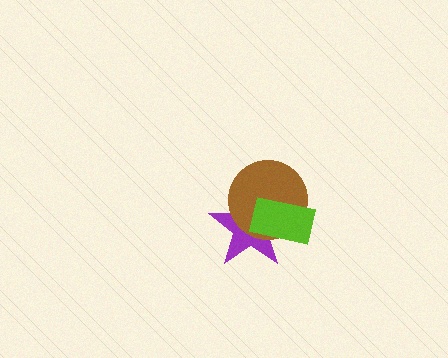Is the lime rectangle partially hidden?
No, no other shape covers it.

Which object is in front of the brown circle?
The lime rectangle is in front of the brown circle.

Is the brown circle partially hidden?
Yes, it is partially covered by another shape.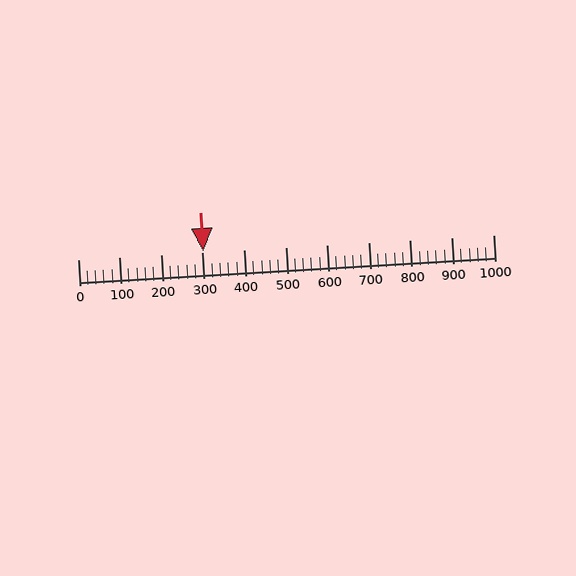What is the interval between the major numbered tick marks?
The major tick marks are spaced 100 units apart.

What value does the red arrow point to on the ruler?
The red arrow points to approximately 302.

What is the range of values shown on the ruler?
The ruler shows values from 0 to 1000.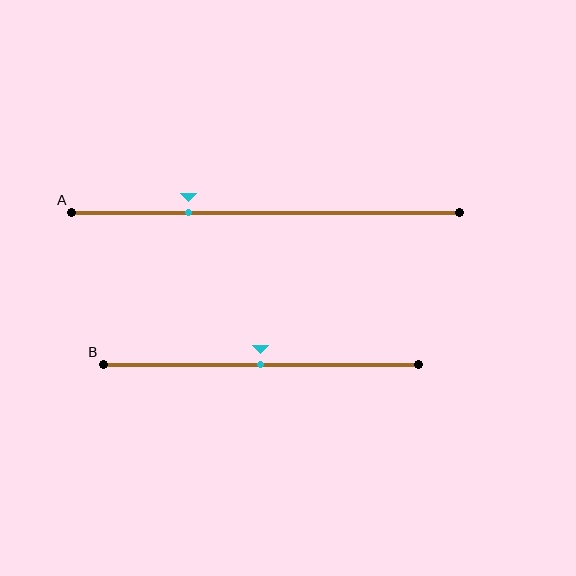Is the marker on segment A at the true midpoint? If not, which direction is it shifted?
No, the marker on segment A is shifted to the left by about 20% of the segment length.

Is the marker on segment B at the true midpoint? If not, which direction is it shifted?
Yes, the marker on segment B is at the true midpoint.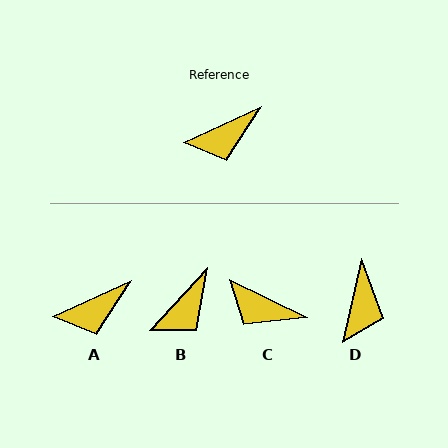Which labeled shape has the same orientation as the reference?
A.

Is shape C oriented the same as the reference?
No, it is off by about 50 degrees.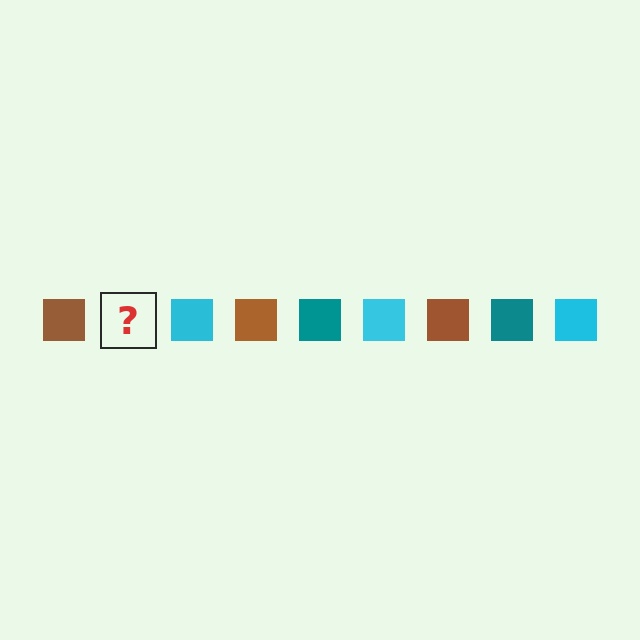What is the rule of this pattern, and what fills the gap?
The rule is that the pattern cycles through brown, teal, cyan squares. The gap should be filled with a teal square.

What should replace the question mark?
The question mark should be replaced with a teal square.